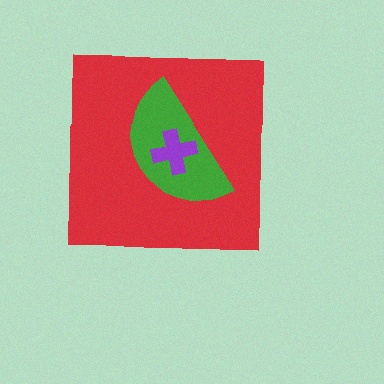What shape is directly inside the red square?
The green semicircle.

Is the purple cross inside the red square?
Yes.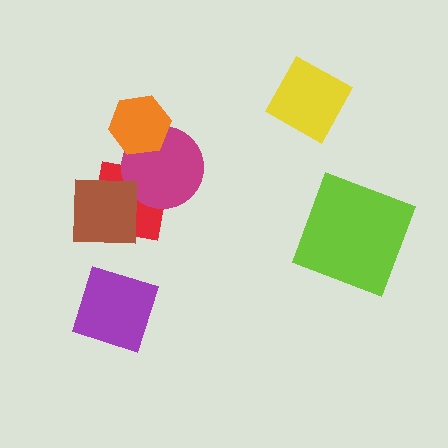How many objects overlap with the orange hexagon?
1 object overlaps with the orange hexagon.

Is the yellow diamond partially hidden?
No, no other shape covers it.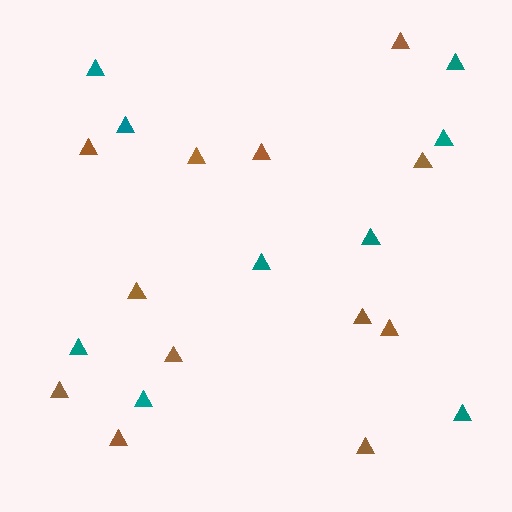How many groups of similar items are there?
There are 2 groups: one group of teal triangles (9) and one group of brown triangles (12).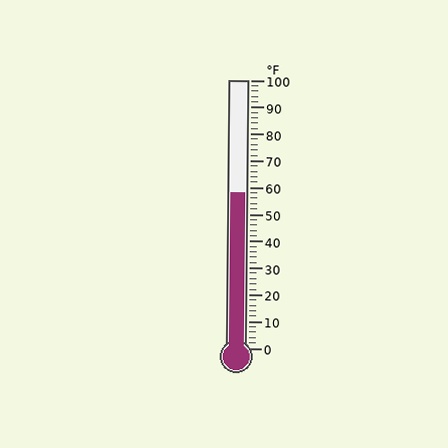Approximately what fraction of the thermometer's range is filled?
The thermometer is filled to approximately 60% of its range.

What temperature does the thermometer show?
The thermometer shows approximately 58°F.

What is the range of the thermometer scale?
The thermometer scale ranges from 0°F to 100°F.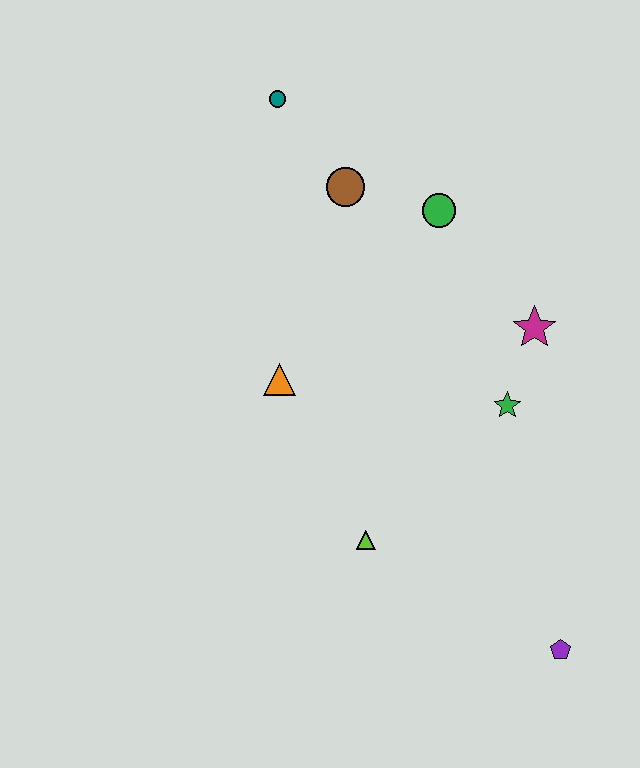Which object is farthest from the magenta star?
The teal circle is farthest from the magenta star.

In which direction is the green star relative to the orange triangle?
The green star is to the right of the orange triangle.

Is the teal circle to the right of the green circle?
No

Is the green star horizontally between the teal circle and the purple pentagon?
Yes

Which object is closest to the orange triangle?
The lime triangle is closest to the orange triangle.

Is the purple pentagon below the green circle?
Yes